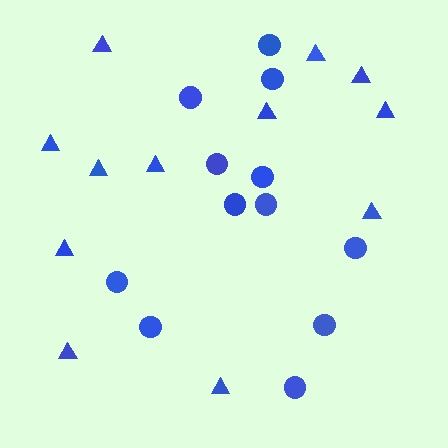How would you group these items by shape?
There are 2 groups: one group of circles (12) and one group of triangles (12).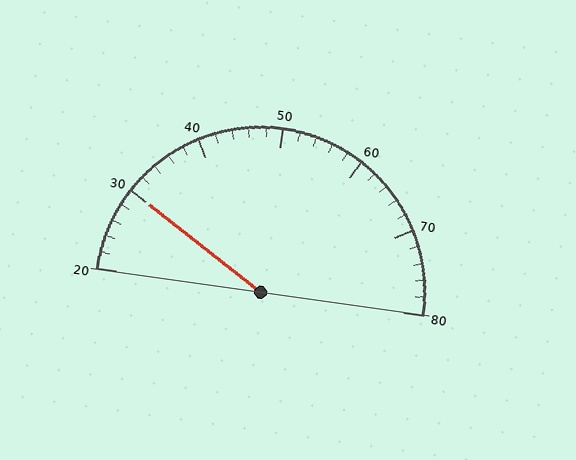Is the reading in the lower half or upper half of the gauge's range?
The reading is in the lower half of the range (20 to 80).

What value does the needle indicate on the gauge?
The needle indicates approximately 30.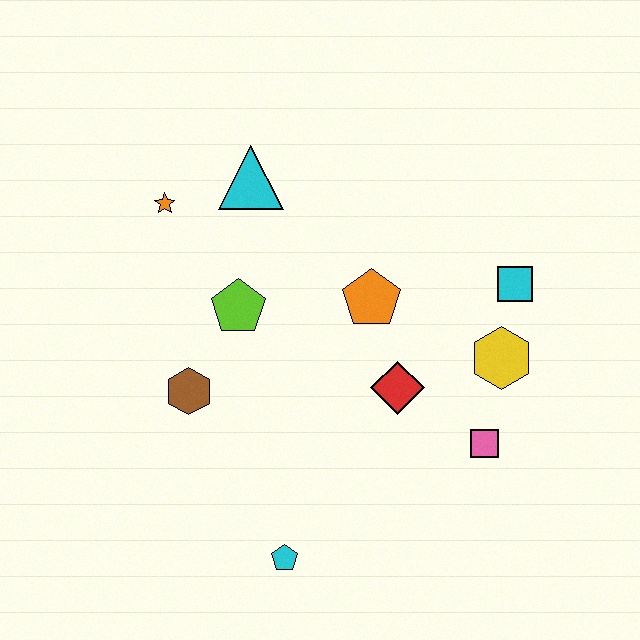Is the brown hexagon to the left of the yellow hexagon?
Yes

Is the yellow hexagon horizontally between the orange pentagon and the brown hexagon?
No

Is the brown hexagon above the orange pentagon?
No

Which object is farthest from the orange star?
The pink square is farthest from the orange star.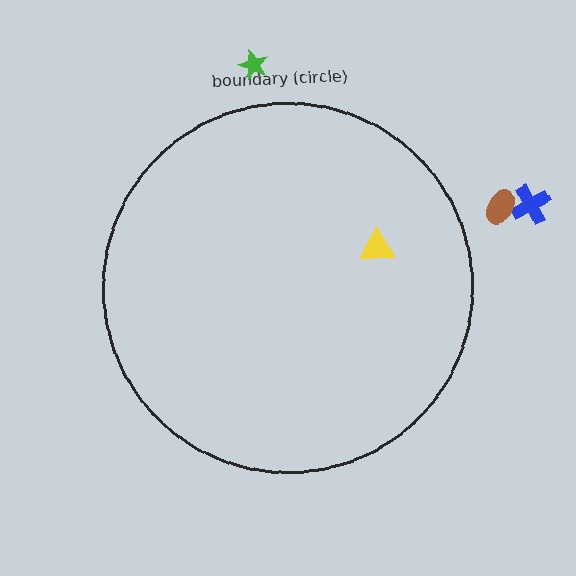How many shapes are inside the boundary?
1 inside, 3 outside.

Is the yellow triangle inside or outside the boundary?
Inside.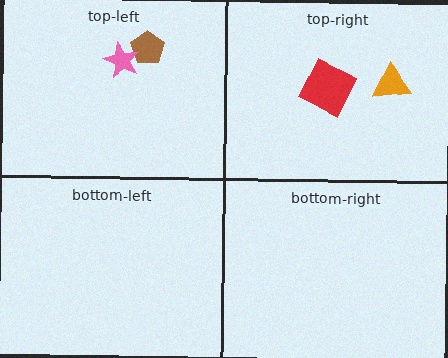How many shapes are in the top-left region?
2.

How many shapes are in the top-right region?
2.